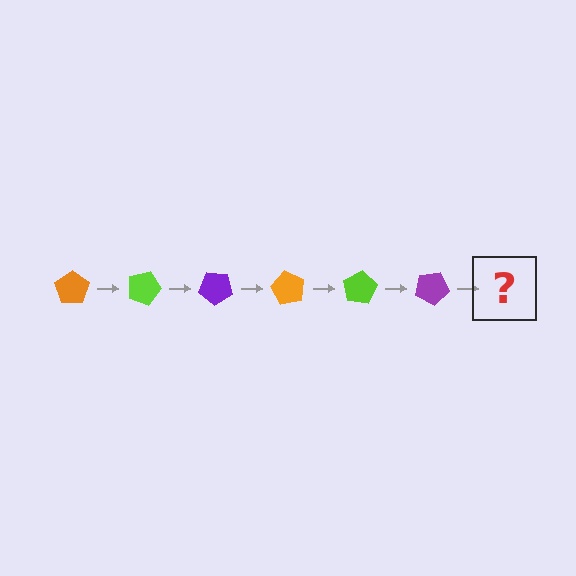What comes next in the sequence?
The next element should be an orange pentagon, rotated 120 degrees from the start.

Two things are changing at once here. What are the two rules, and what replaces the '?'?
The two rules are that it rotates 20 degrees each step and the color cycles through orange, lime, and purple. The '?' should be an orange pentagon, rotated 120 degrees from the start.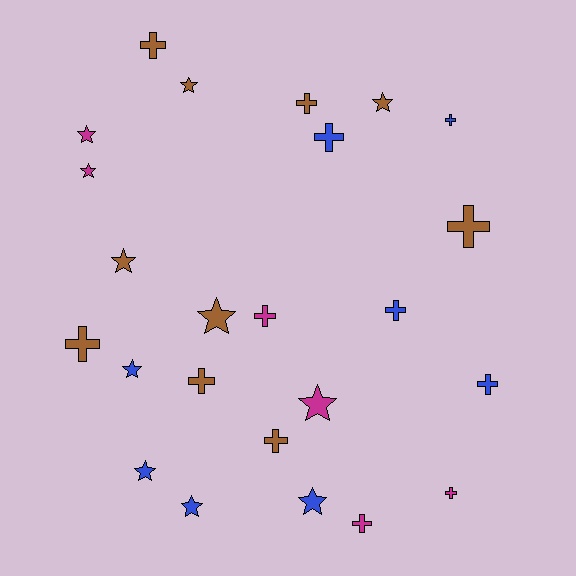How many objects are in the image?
There are 24 objects.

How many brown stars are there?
There are 4 brown stars.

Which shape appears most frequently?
Cross, with 13 objects.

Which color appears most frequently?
Brown, with 10 objects.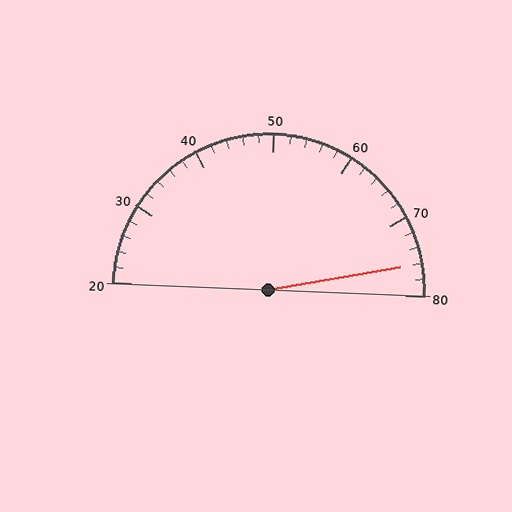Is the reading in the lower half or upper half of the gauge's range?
The reading is in the upper half of the range (20 to 80).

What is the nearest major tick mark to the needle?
The nearest major tick mark is 80.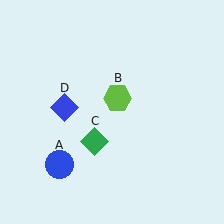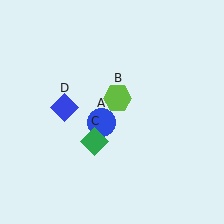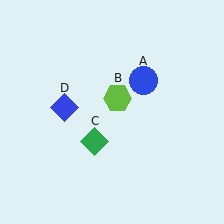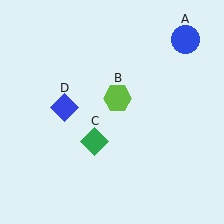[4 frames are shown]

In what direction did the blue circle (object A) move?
The blue circle (object A) moved up and to the right.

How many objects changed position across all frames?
1 object changed position: blue circle (object A).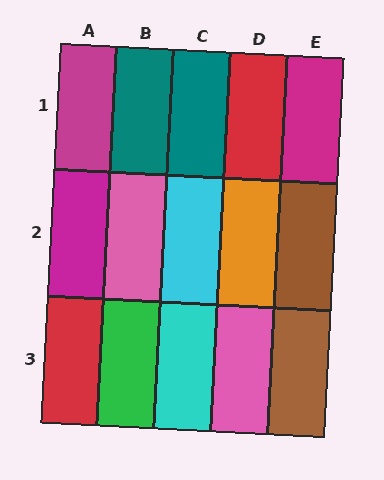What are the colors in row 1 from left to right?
Magenta, teal, teal, red, magenta.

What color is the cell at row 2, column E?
Brown.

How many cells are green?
1 cell is green.